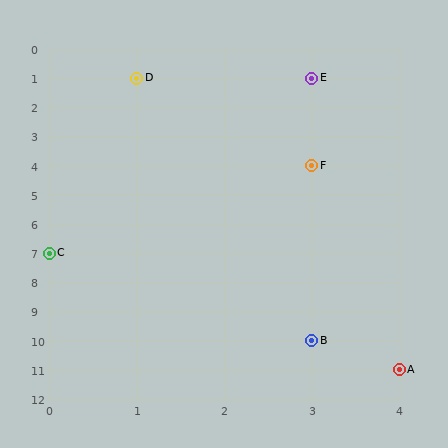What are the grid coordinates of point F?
Point F is at grid coordinates (3, 4).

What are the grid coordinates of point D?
Point D is at grid coordinates (1, 1).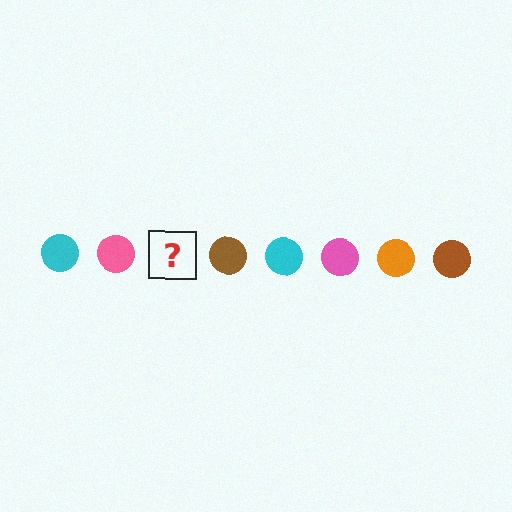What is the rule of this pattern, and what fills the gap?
The rule is that the pattern cycles through cyan, pink, orange, brown circles. The gap should be filled with an orange circle.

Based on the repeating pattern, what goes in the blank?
The blank should be an orange circle.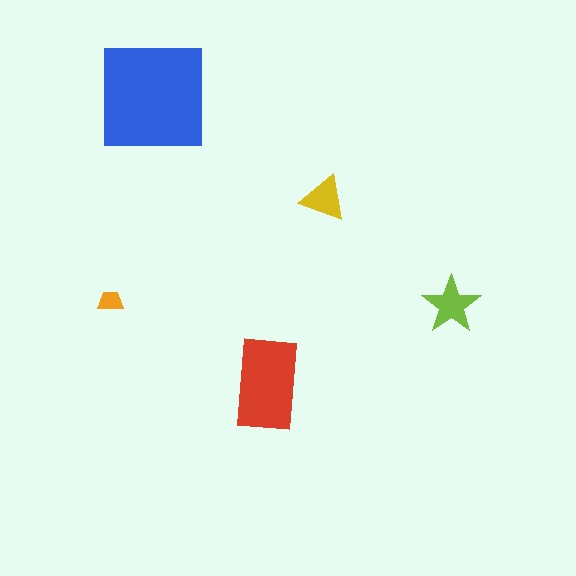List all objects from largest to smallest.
The blue square, the red rectangle, the lime star, the yellow triangle, the orange trapezoid.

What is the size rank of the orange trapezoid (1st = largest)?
5th.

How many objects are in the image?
There are 5 objects in the image.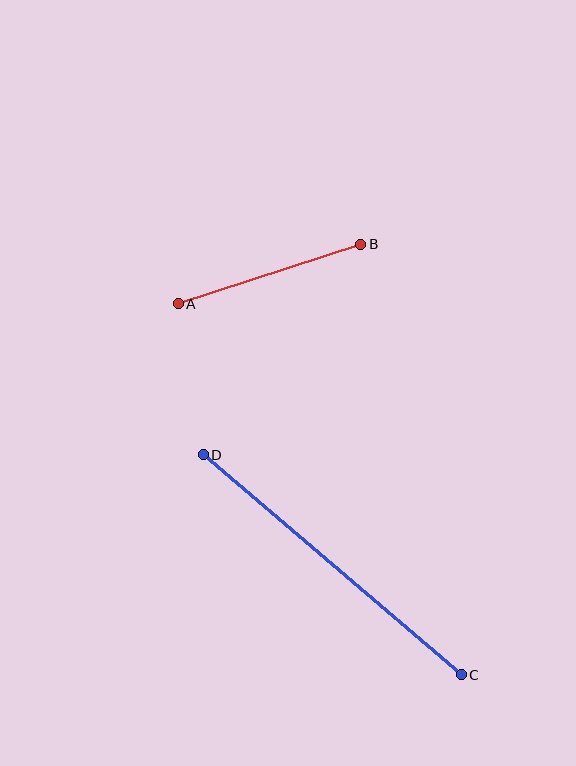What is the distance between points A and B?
The distance is approximately 192 pixels.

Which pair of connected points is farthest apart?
Points C and D are farthest apart.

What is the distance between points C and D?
The distance is approximately 339 pixels.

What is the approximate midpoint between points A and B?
The midpoint is at approximately (270, 274) pixels.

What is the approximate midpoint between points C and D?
The midpoint is at approximately (332, 565) pixels.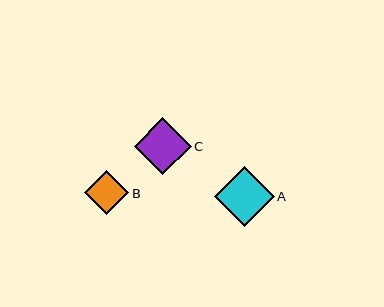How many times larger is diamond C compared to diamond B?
Diamond C is approximately 1.3 times the size of diamond B.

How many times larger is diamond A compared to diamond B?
Diamond A is approximately 1.4 times the size of diamond B.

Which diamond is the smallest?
Diamond B is the smallest with a size of approximately 44 pixels.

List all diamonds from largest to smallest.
From largest to smallest: A, C, B.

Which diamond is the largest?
Diamond A is the largest with a size of approximately 60 pixels.